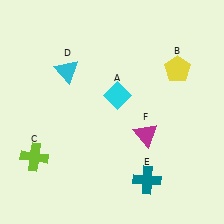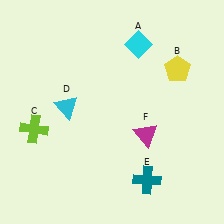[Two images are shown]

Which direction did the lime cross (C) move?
The lime cross (C) moved up.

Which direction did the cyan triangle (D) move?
The cyan triangle (D) moved down.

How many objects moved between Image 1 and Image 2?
3 objects moved between the two images.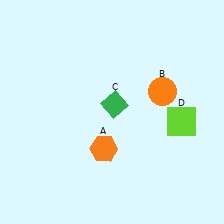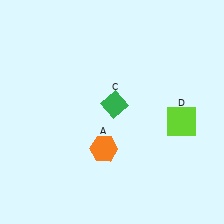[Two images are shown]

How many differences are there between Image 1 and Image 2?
There is 1 difference between the two images.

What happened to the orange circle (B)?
The orange circle (B) was removed in Image 2. It was in the top-right area of Image 1.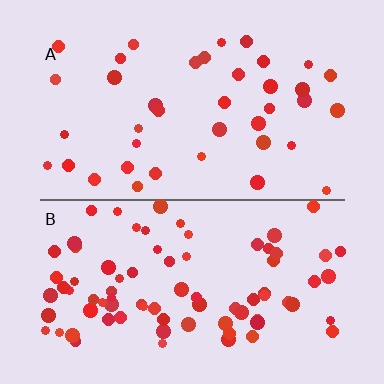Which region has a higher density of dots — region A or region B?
B (the bottom).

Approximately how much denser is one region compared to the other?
Approximately 2.1× — region B over region A.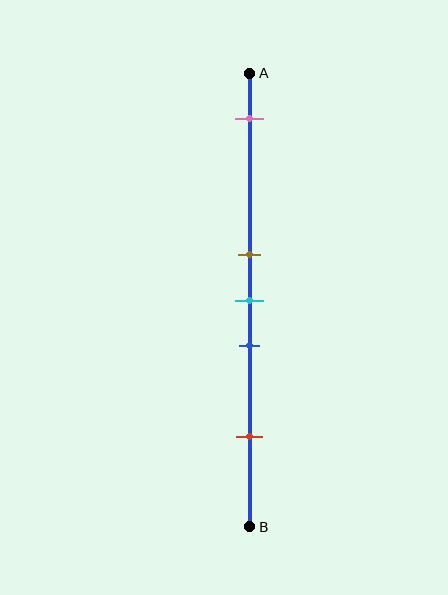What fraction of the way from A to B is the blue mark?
The blue mark is approximately 60% (0.6) of the way from A to B.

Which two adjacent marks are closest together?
The brown and cyan marks are the closest adjacent pair.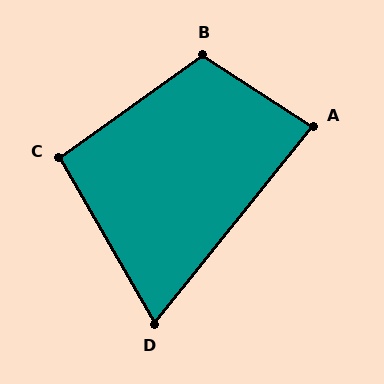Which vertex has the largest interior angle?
B, at approximately 111 degrees.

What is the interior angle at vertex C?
Approximately 96 degrees (obtuse).